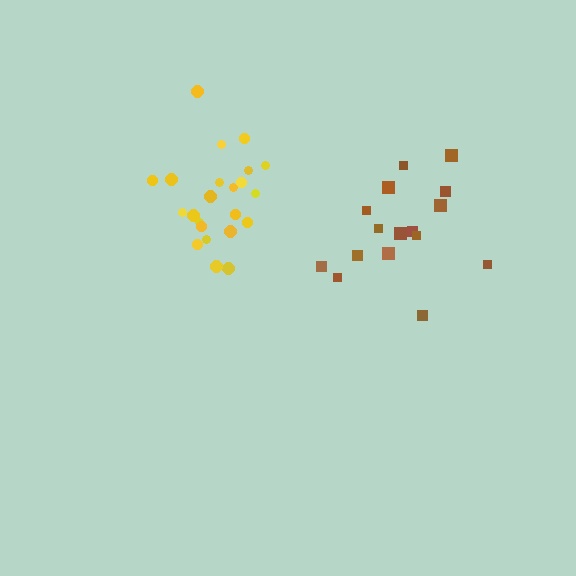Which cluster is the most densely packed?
Yellow.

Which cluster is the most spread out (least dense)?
Brown.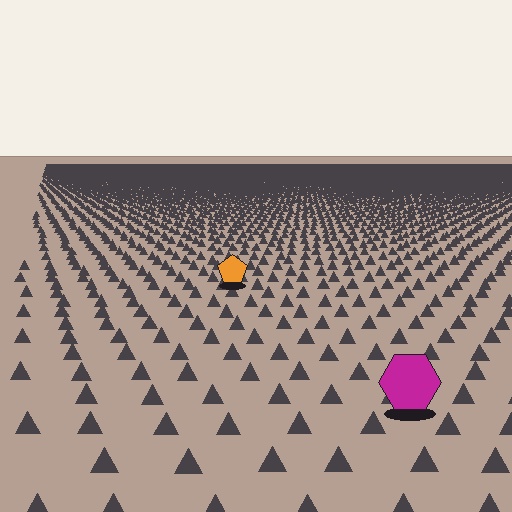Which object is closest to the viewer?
The magenta hexagon is closest. The texture marks near it are larger and more spread out.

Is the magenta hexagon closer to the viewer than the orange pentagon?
Yes. The magenta hexagon is closer — you can tell from the texture gradient: the ground texture is coarser near it.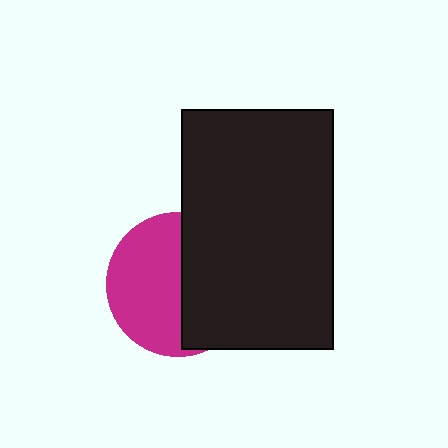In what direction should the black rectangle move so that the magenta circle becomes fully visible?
The black rectangle should move right. That is the shortest direction to clear the overlap and leave the magenta circle fully visible.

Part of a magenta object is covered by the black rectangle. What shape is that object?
It is a circle.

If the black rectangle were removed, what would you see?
You would see the complete magenta circle.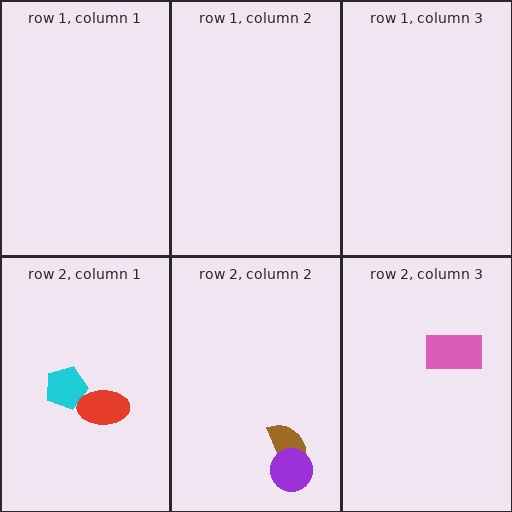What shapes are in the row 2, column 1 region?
The cyan pentagon, the red ellipse.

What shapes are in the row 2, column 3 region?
The pink rectangle.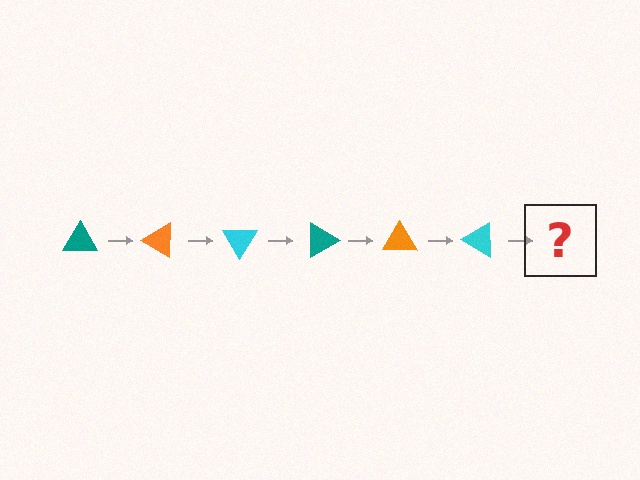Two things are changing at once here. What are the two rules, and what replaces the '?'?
The two rules are that it rotates 30 degrees each step and the color cycles through teal, orange, and cyan. The '?' should be a teal triangle, rotated 180 degrees from the start.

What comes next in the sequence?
The next element should be a teal triangle, rotated 180 degrees from the start.